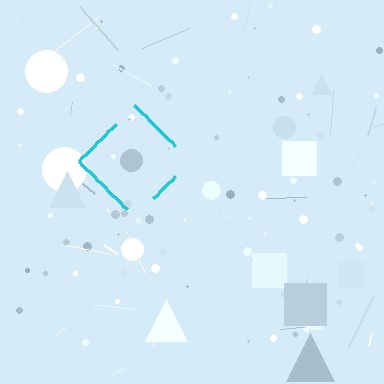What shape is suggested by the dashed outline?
The dashed outline suggests a diamond.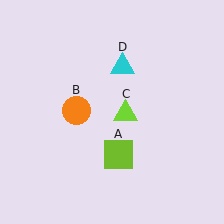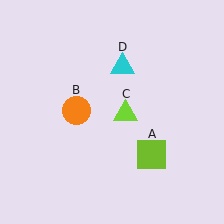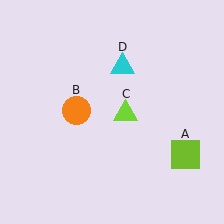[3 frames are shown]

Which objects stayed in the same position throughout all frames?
Orange circle (object B) and lime triangle (object C) and cyan triangle (object D) remained stationary.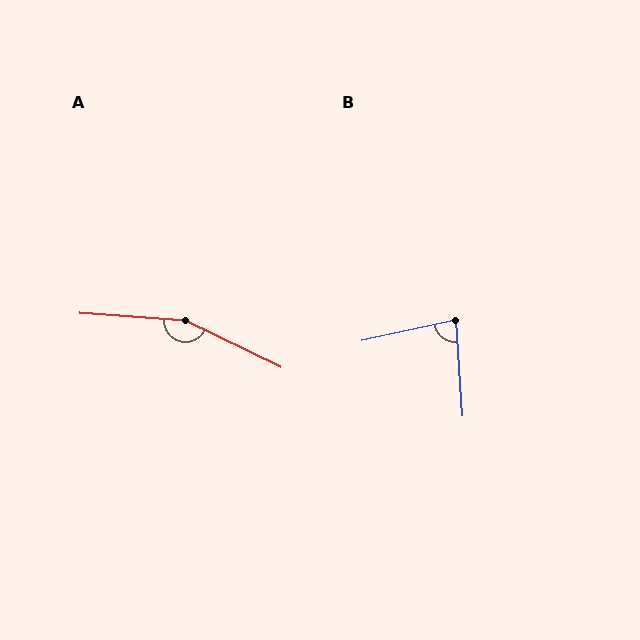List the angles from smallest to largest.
B (82°), A (158°).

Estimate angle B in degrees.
Approximately 82 degrees.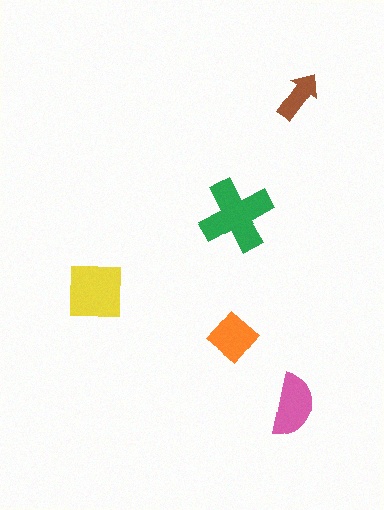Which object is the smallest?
The brown arrow.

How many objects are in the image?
There are 5 objects in the image.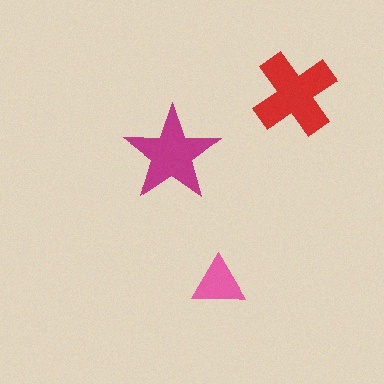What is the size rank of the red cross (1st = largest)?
1st.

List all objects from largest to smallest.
The red cross, the magenta star, the pink triangle.